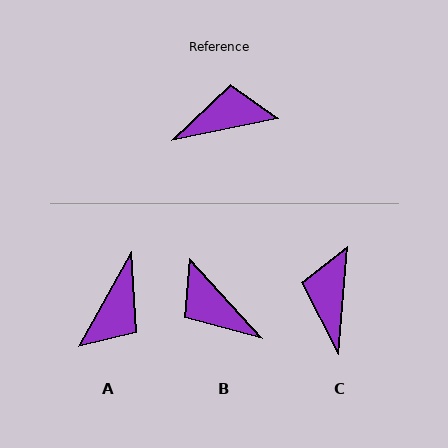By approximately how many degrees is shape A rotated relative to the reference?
Approximately 130 degrees clockwise.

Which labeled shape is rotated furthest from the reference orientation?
A, about 130 degrees away.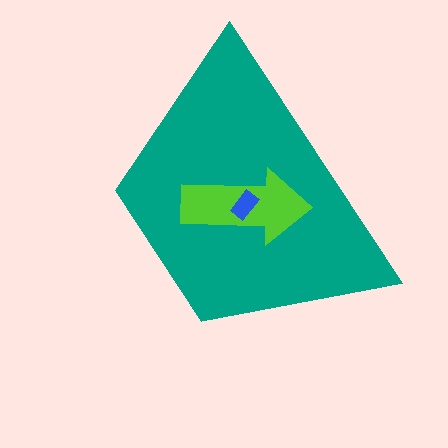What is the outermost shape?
The teal trapezoid.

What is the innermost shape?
The blue rectangle.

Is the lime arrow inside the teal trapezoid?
Yes.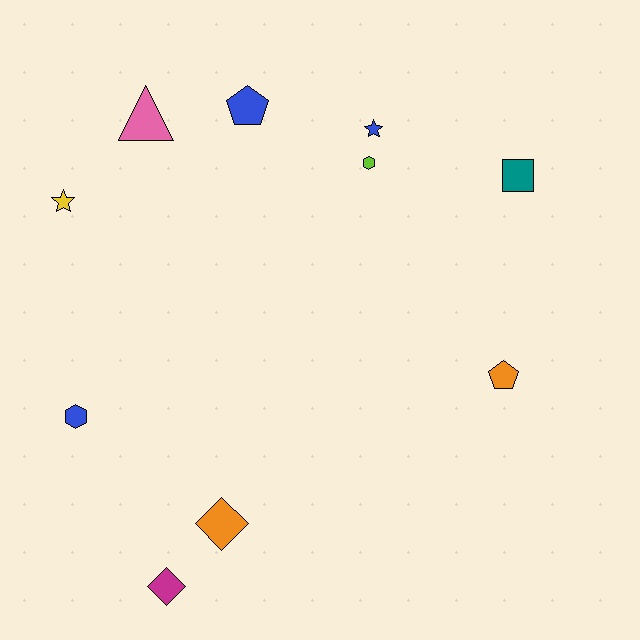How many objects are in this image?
There are 10 objects.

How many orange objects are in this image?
There are 2 orange objects.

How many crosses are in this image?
There are no crosses.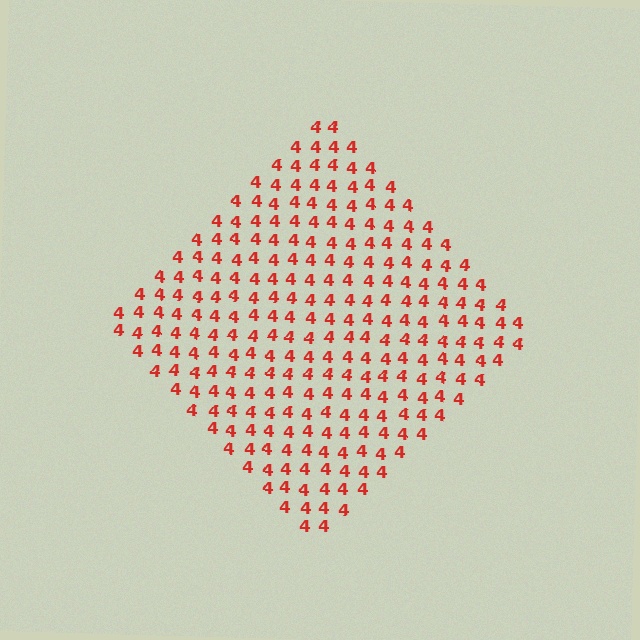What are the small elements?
The small elements are digit 4's.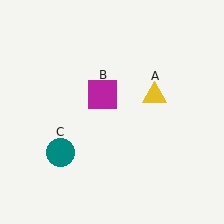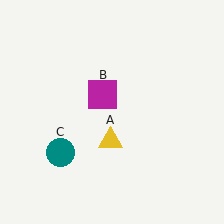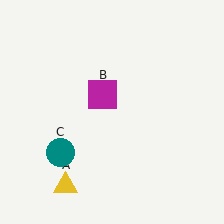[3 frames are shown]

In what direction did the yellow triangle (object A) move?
The yellow triangle (object A) moved down and to the left.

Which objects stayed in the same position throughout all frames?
Magenta square (object B) and teal circle (object C) remained stationary.